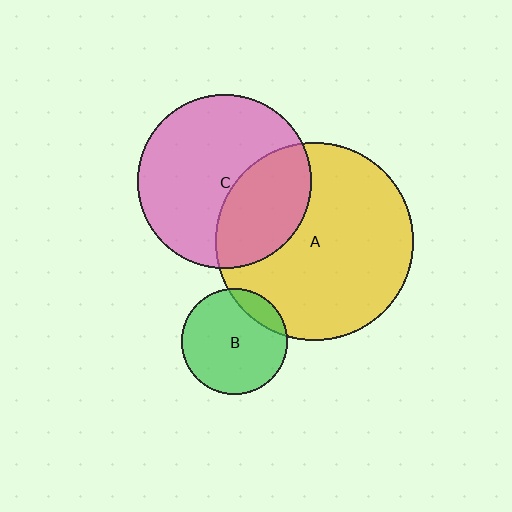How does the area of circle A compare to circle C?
Approximately 1.3 times.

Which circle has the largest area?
Circle A (yellow).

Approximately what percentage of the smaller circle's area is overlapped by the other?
Approximately 15%.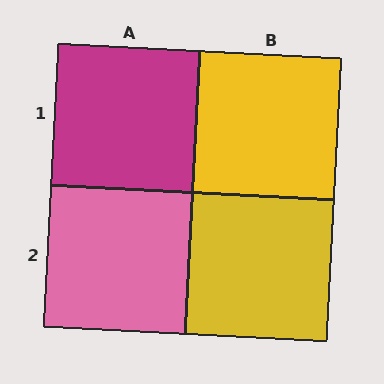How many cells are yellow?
2 cells are yellow.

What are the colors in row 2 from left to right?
Pink, yellow.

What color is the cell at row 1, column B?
Yellow.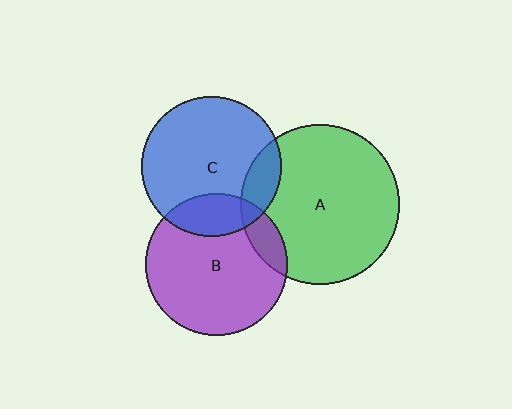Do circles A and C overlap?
Yes.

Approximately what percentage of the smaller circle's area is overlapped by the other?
Approximately 15%.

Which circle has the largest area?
Circle A (green).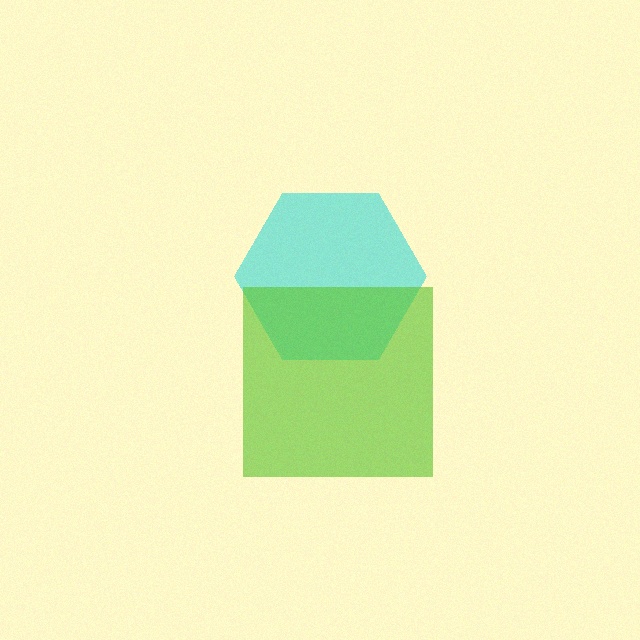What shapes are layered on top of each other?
The layered shapes are: a cyan hexagon, a lime square.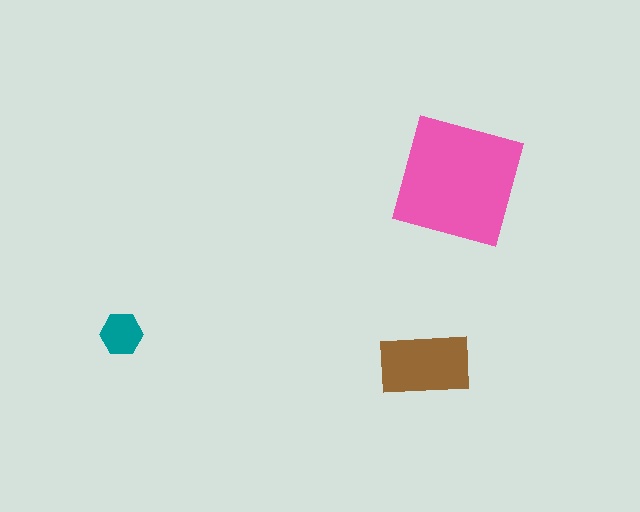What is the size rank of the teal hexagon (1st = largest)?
3rd.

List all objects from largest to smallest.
The pink square, the brown rectangle, the teal hexagon.